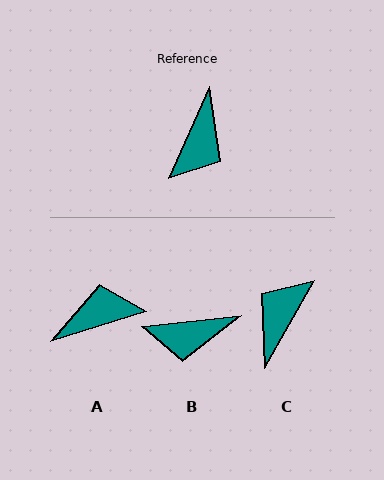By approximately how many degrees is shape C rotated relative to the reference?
Approximately 175 degrees counter-clockwise.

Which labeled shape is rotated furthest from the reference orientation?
C, about 175 degrees away.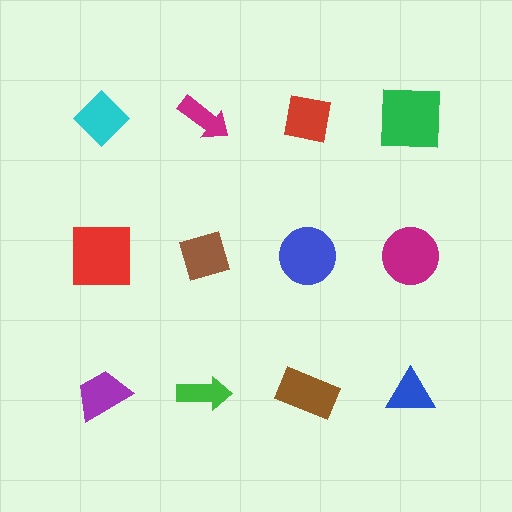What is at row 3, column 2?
A green arrow.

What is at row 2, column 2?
A brown diamond.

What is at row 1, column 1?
A cyan diamond.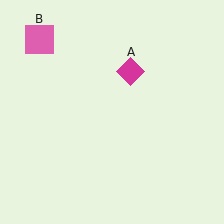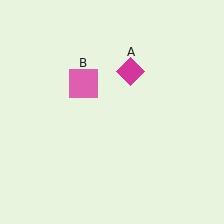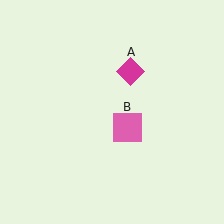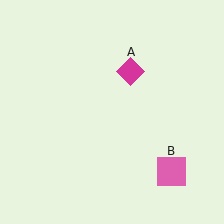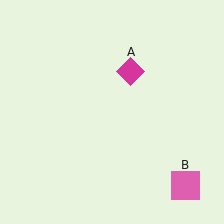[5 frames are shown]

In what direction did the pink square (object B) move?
The pink square (object B) moved down and to the right.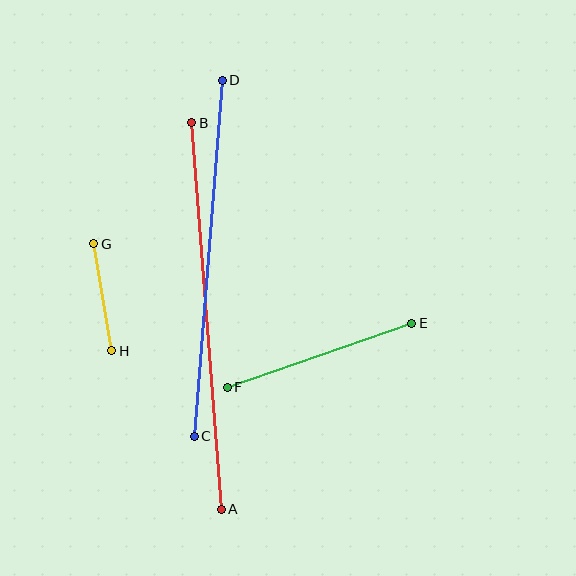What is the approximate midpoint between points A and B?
The midpoint is at approximately (207, 316) pixels.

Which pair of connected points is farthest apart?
Points A and B are farthest apart.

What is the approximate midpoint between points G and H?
The midpoint is at approximately (103, 297) pixels.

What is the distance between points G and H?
The distance is approximately 109 pixels.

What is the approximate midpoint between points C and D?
The midpoint is at approximately (208, 258) pixels.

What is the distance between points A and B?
The distance is approximately 388 pixels.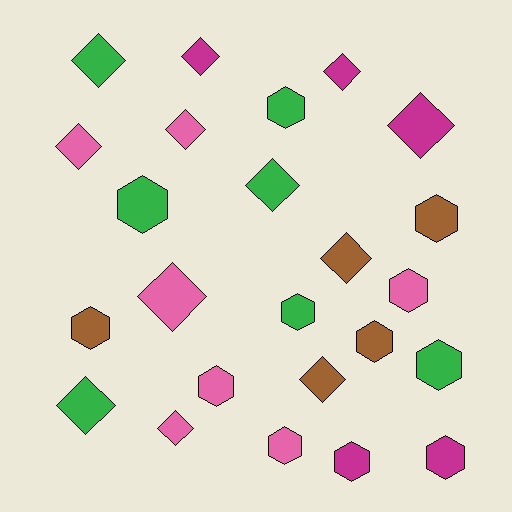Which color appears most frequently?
Green, with 7 objects.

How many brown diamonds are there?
There are 2 brown diamonds.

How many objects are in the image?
There are 24 objects.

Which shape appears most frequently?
Diamond, with 12 objects.